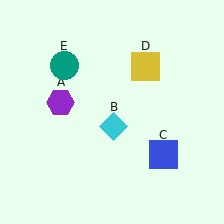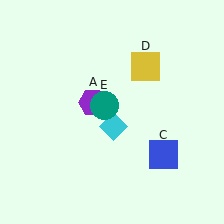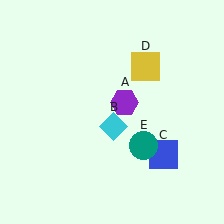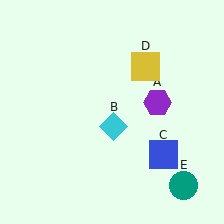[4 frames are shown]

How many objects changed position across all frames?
2 objects changed position: purple hexagon (object A), teal circle (object E).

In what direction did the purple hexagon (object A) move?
The purple hexagon (object A) moved right.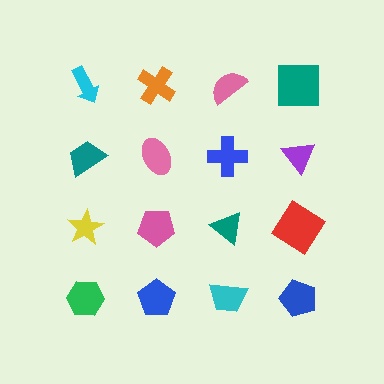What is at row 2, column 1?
A teal trapezoid.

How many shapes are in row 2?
4 shapes.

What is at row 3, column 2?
A pink pentagon.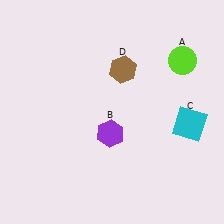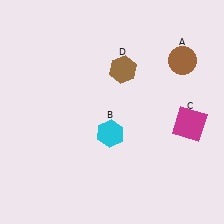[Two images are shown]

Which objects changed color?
A changed from lime to brown. B changed from purple to cyan. C changed from cyan to magenta.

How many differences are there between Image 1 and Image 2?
There are 3 differences between the two images.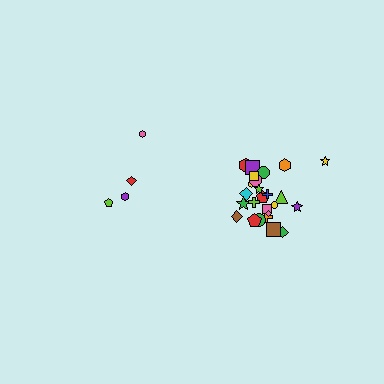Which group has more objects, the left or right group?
The right group.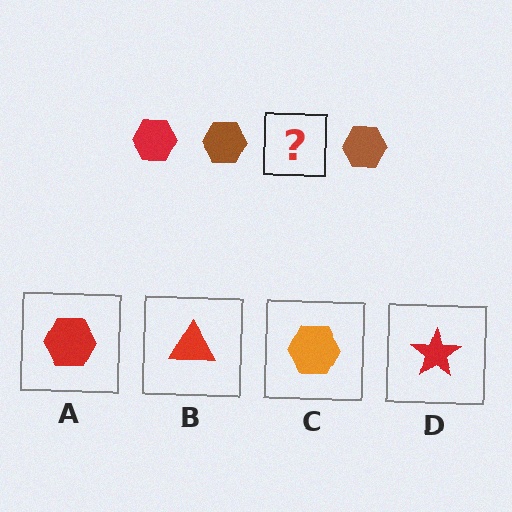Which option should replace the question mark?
Option A.